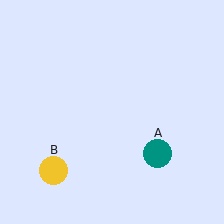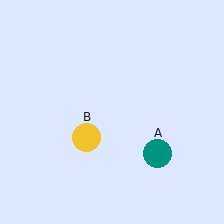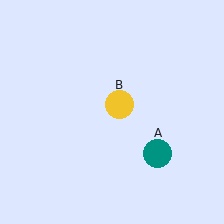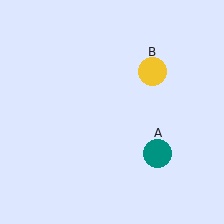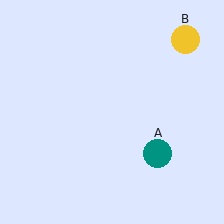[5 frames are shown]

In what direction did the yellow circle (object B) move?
The yellow circle (object B) moved up and to the right.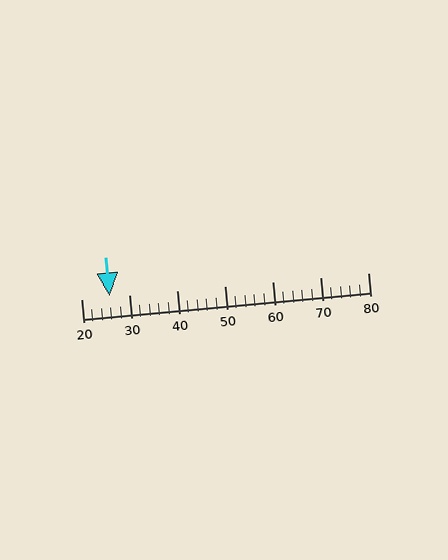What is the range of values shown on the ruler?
The ruler shows values from 20 to 80.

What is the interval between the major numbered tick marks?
The major tick marks are spaced 10 units apart.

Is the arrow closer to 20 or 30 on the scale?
The arrow is closer to 30.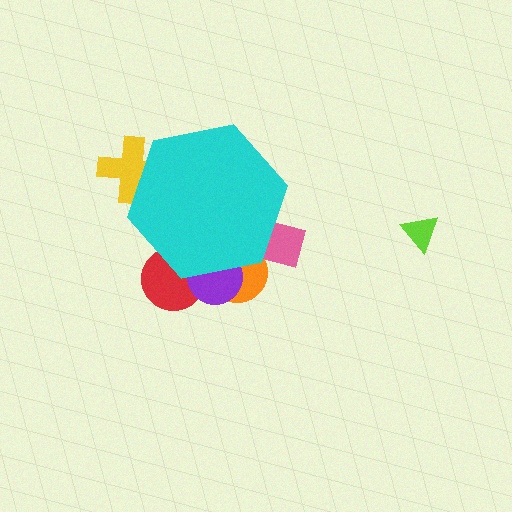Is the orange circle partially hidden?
Yes, the orange circle is partially hidden behind the cyan hexagon.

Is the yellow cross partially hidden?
Yes, the yellow cross is partially hidden behind the cyan hexagon.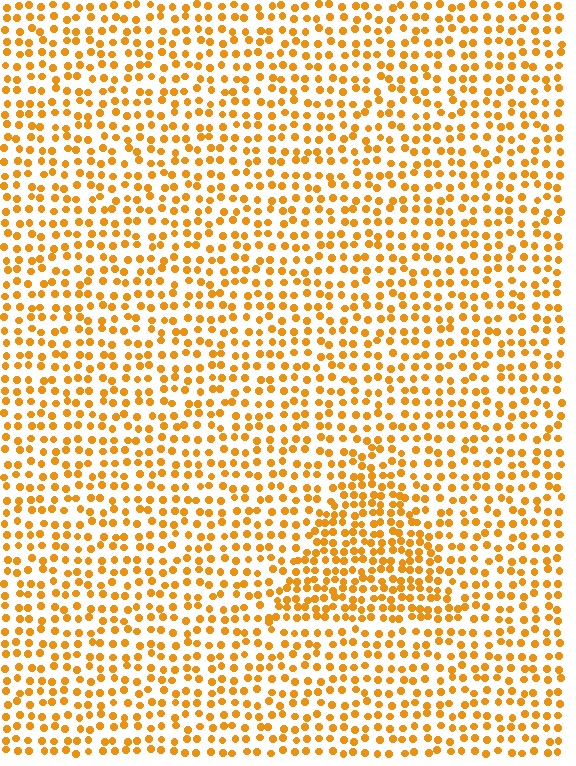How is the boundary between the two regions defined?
The boundary is defined by a change in element density (approximately 1.6x ratio). All elements are the same color, size, and shape.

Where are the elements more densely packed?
The elements are more densely packed inside the triangle boundary.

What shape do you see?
I see a triangle.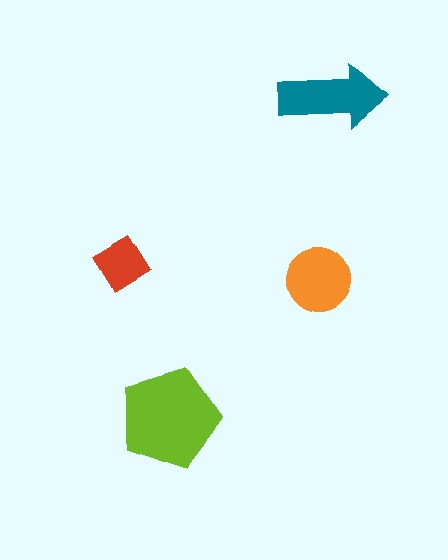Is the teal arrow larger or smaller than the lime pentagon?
Smaller.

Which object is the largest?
The lime pentagon.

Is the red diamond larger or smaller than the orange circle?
Smaller.